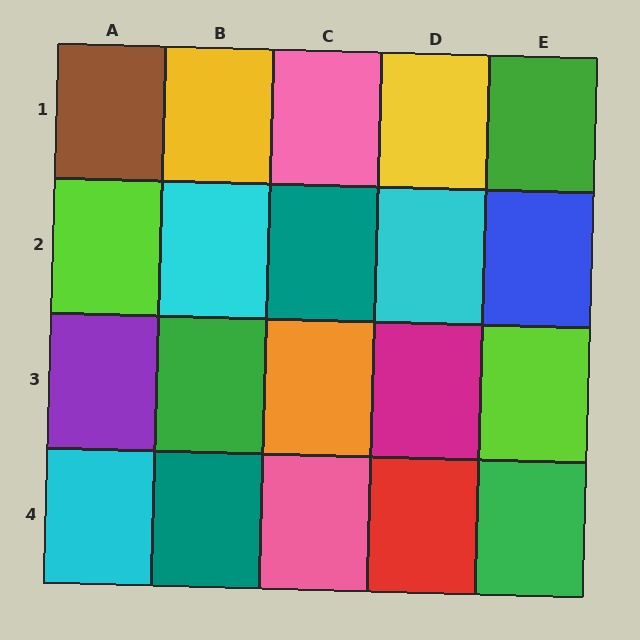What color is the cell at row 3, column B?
Green.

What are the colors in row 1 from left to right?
Brown, yellow, pink, yellow, green.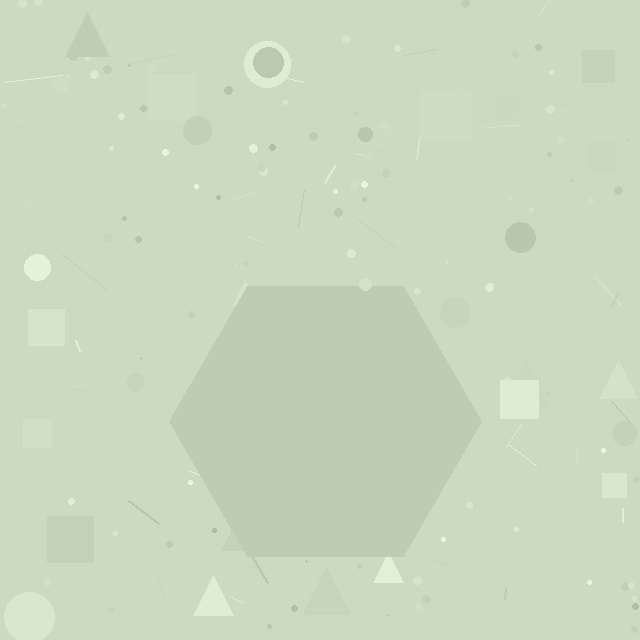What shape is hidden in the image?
A hexagon is hidden in the image.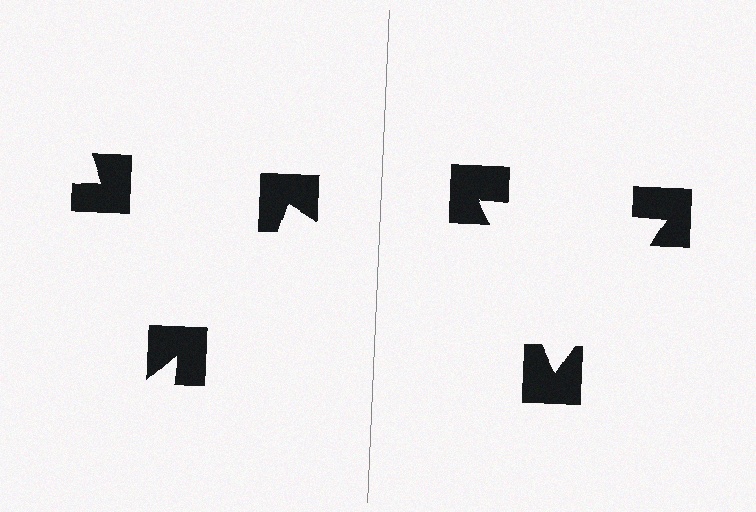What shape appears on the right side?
An illusory triangle.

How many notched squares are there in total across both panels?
6 — 3 on each side.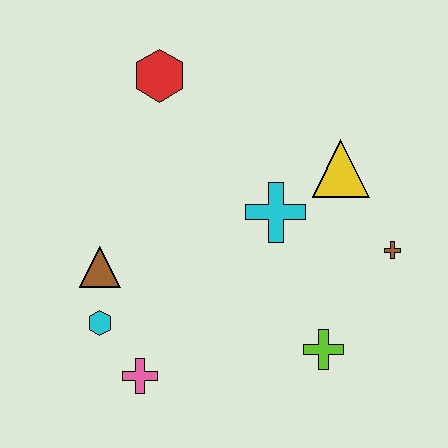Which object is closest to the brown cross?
The yellow triangle is closest to the brown cross.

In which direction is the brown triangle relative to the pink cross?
The brown triangle is above the pink cross.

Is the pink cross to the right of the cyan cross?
No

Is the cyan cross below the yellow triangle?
Yes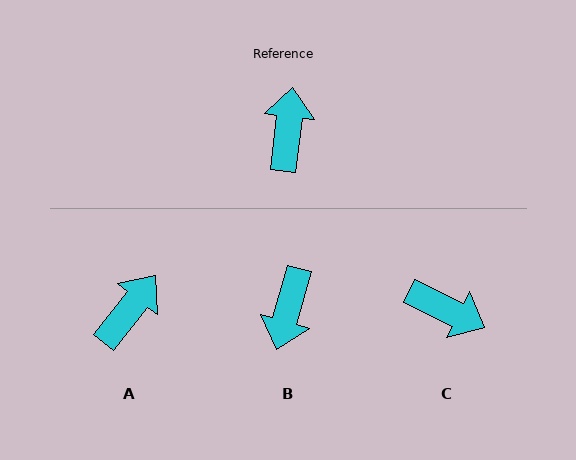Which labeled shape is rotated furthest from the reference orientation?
B, about 171 degrees away.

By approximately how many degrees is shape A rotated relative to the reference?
Approximately 32 degrees clockwise.